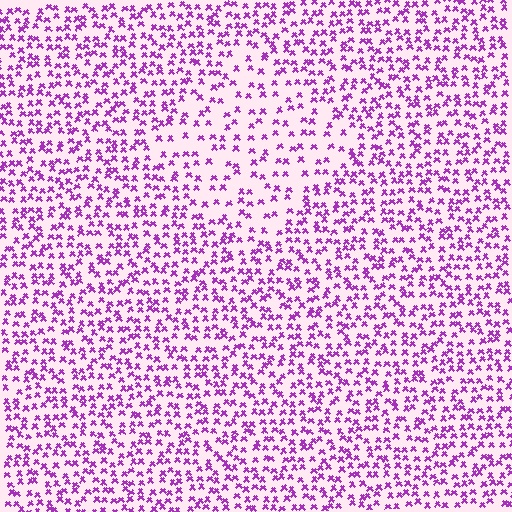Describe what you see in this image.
The image contains small purple elements arranged at two different densities. A diamond-shaped region is visible where the elements are less densely packed than the surrounding area.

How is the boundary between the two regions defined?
The boundary is defined by a change in element density (approximately 1.9x ratio). All elements are the same color, size, and shape.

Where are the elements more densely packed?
The elements are more densely packed outside the diamond boundary.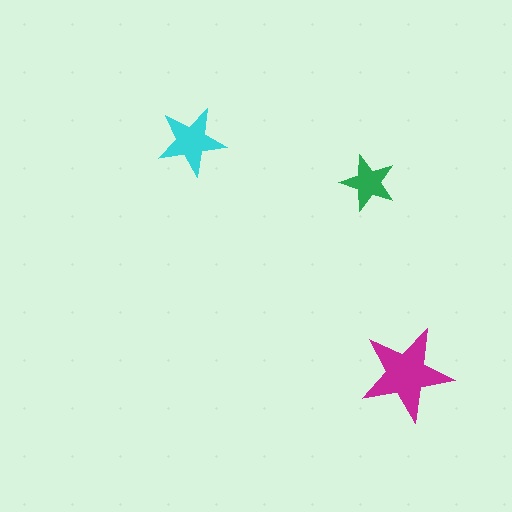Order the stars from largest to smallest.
the magenta one, the cyan one, the green one.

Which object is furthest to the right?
The magenta star is rightmost.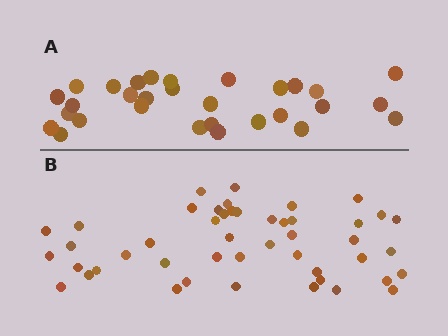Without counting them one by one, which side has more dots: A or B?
Region B (the bottom region) has more dots.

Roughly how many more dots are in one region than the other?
Region B has approximately 15 more dots than region A.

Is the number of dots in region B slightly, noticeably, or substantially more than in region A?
Region B has substantially more. The ratio is roughly 1.6 to 1.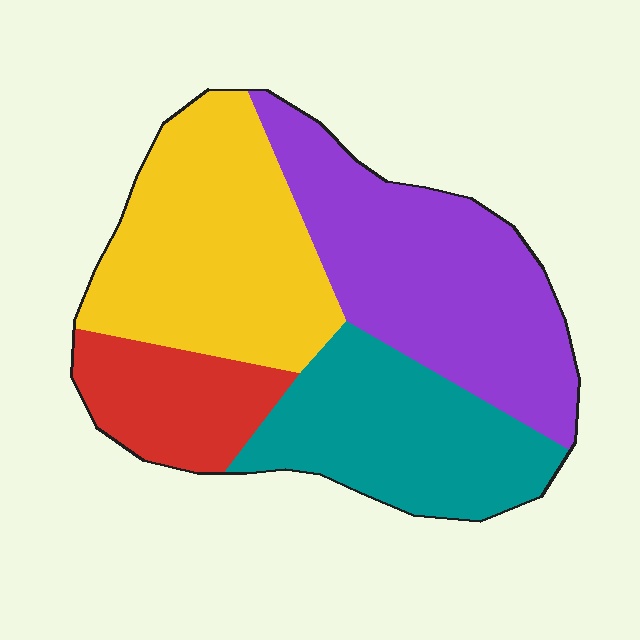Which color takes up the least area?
Red, at roughly 15%.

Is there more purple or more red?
Purple.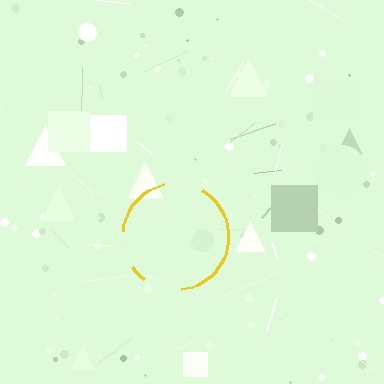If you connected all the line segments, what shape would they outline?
They would outline a circle.